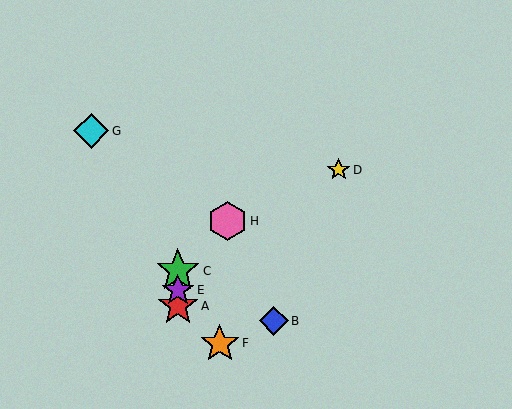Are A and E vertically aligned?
Yes, both are at x≈178.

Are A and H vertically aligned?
No, A is at x≈178 and H is at x≈227.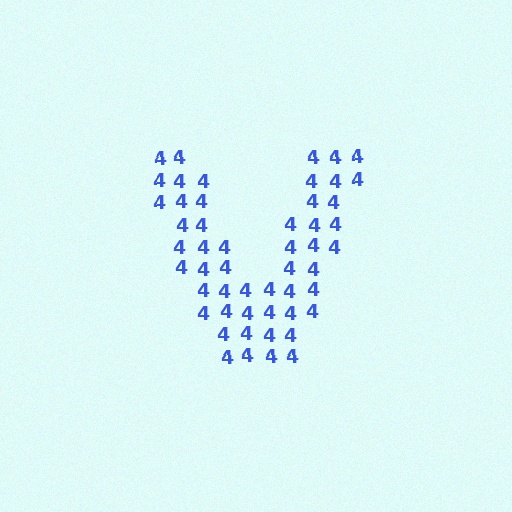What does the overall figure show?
The overall figure shows the letter V.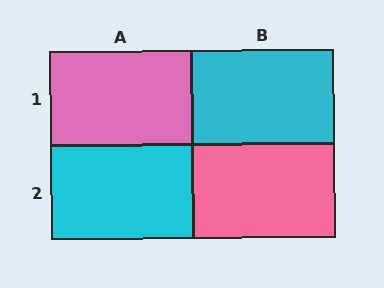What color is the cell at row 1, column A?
Pink.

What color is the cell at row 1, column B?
Cyan.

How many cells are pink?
2 cells are pink.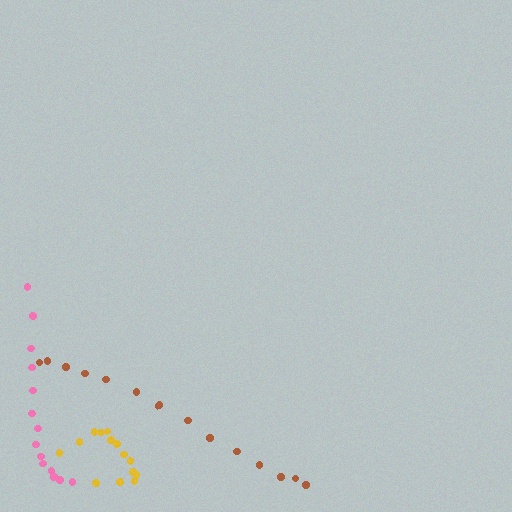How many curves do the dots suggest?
There are 3 distinct paths.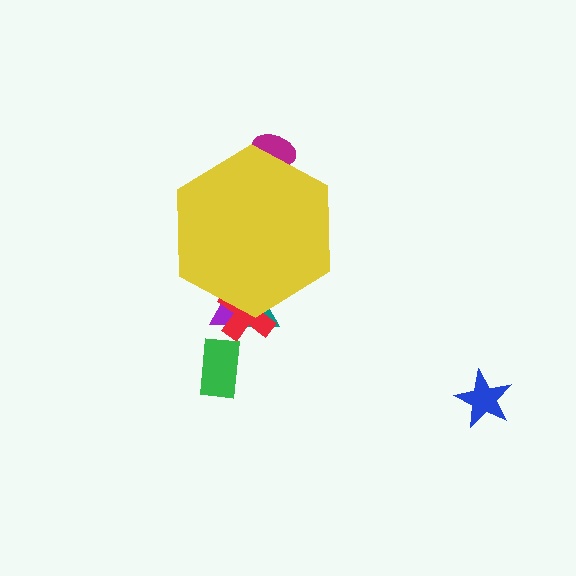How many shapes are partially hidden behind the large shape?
4 shapes are partially hidden.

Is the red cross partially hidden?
Yes, the red cross is partially hidden behind the yellow hexagon.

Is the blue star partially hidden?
No, the blue star is fully visible.